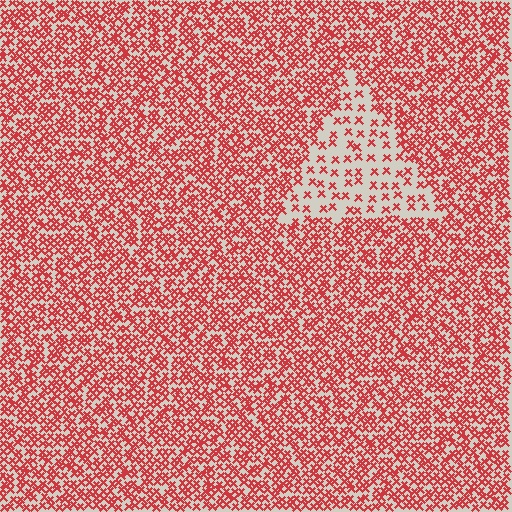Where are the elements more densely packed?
The elements are more densely packed outside the triangle boundary.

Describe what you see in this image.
The image contains small red elements arranged at two different densities. A triangle-shaped region is visible where the elements are less densely packed than the surrounding area.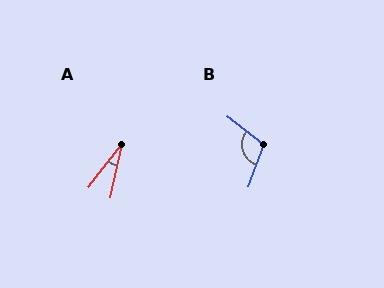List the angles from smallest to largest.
A (25°), B (108°).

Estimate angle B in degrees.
Approximately 108 degrees.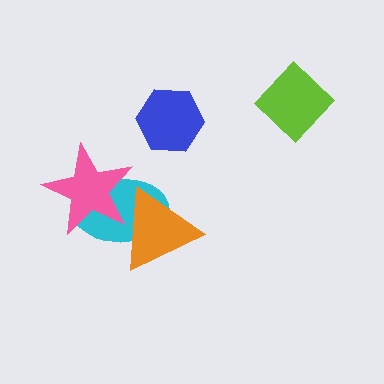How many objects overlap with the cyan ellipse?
2 objects overlap with the cyan ellipse.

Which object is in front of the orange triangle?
The pink star is in front of the orange triangle.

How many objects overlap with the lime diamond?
0 objects overlap with the lime diamond.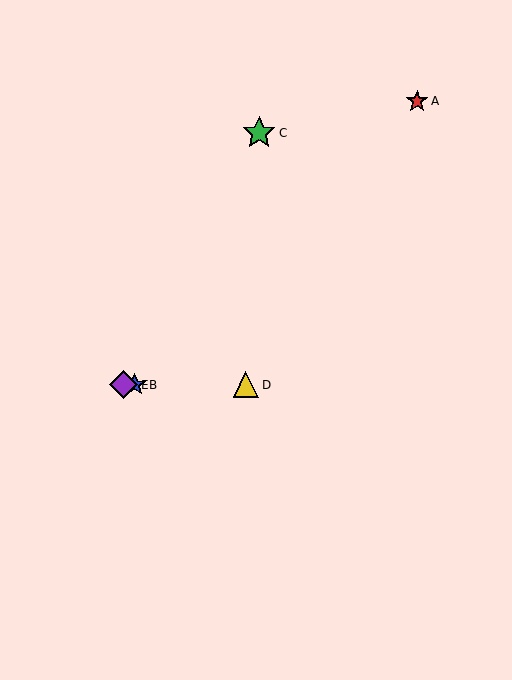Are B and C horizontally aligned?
No, B is at y≈385 and C is at y≈133.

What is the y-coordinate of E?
Object E is at y≈385.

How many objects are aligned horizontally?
3 objects (B, D, E) are aligned horizontally.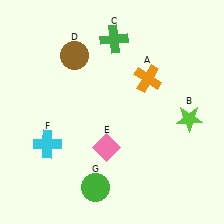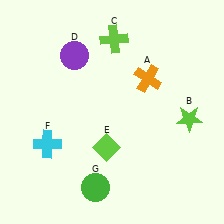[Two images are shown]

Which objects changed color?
C changed from green to lime. D changed from brown to purple. E changed from pink to lime.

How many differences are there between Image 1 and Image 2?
There are 3 differences between the two images.